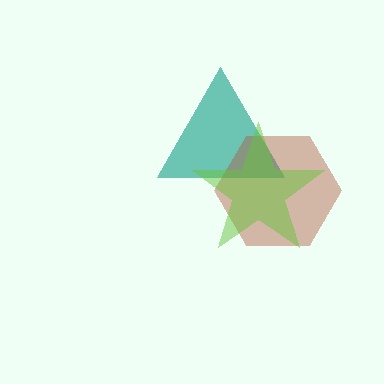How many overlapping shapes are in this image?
There are 3 overlapping shapes in the image.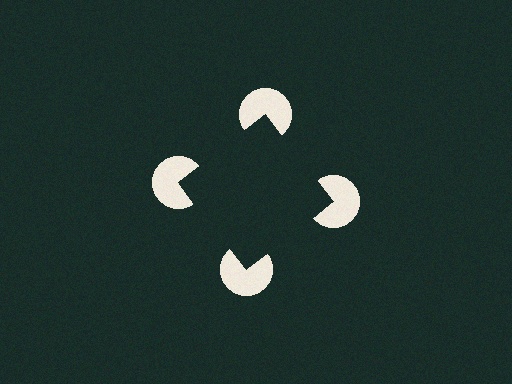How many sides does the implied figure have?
4 sides.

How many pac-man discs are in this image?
There are 4 — one at each vertex of the illusory square.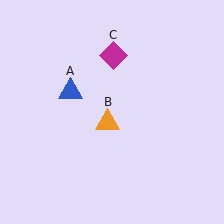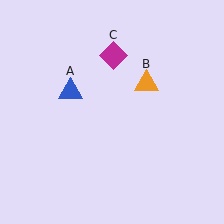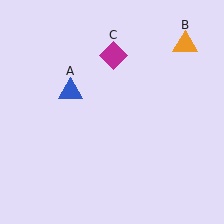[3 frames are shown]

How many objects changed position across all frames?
1 object changed position: orange triangle (object B).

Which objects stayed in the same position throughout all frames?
Blue triangle (object A) and magenta diamond (object C) remained stationary.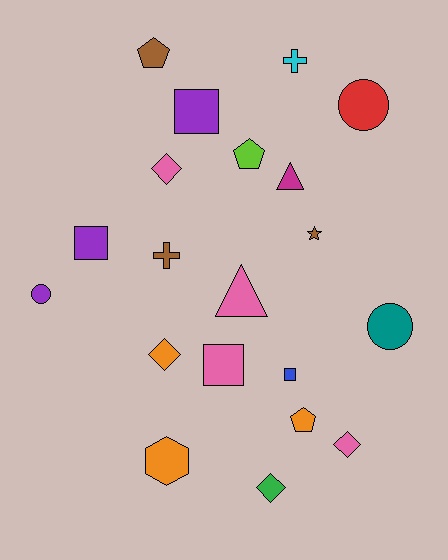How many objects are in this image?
There are 20 objects.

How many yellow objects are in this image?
There are no yellow objects.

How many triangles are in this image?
There are 2 triangles.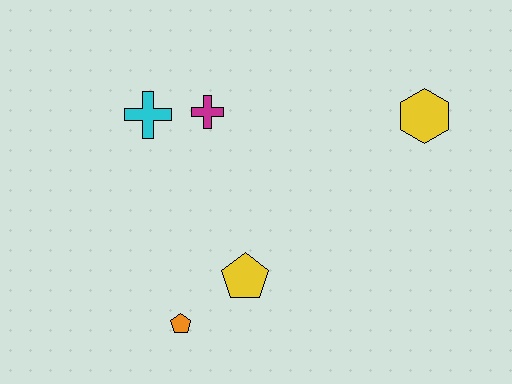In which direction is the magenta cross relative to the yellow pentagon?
The magenta cross is above the yellow pentagon.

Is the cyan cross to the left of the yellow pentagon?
Yes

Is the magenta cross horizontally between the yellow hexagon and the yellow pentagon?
No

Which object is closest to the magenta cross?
The cyan cross is closest to the magenta cross.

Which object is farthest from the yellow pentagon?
The yellow hexagon is farthest from the yellow pentagon.